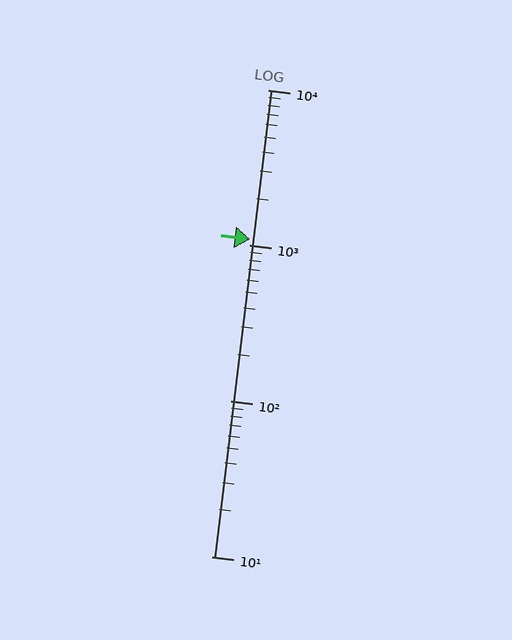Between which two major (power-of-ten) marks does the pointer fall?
The pointer is between 1000 and 10000.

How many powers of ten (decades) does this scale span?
The scale spans 3 decades, from 10 to 10000.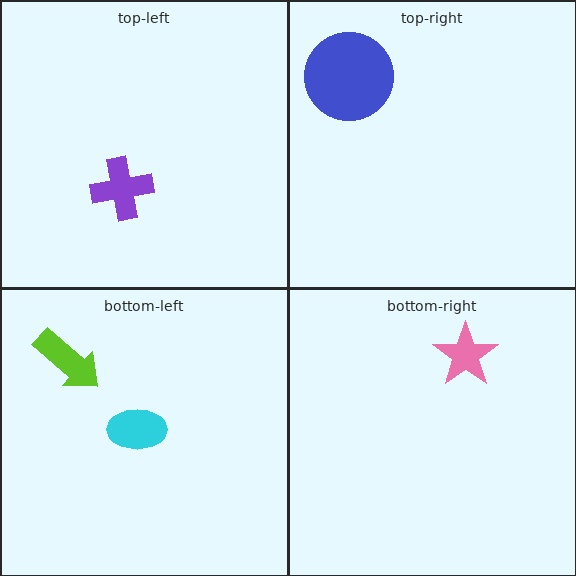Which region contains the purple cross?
The top-left region.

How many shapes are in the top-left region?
1.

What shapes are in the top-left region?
The purple cross.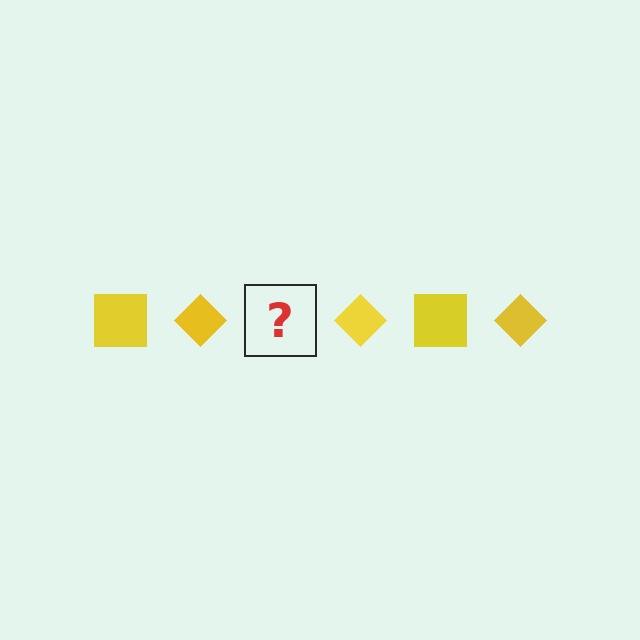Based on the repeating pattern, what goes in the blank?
The blank should be a yellow square.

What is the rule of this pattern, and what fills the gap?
The rule is that the pattern cycles through square, diamond shapes in yellow. The gap should be filled with a yellow square.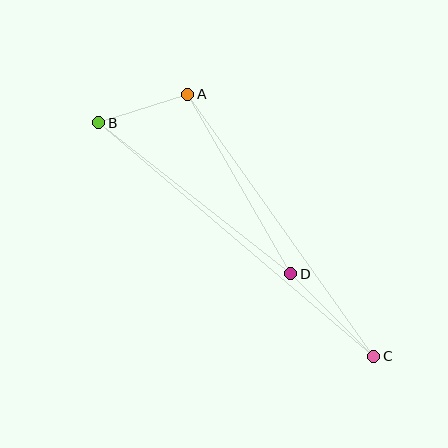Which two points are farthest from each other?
Points B and C are farthest from each other.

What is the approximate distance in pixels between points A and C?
The distance between A and C is approximately 321 pixels.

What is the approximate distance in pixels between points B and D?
The distance between B and D is approximately 244 pixels.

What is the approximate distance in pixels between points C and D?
The distance between C and D is approximately 117 pixels.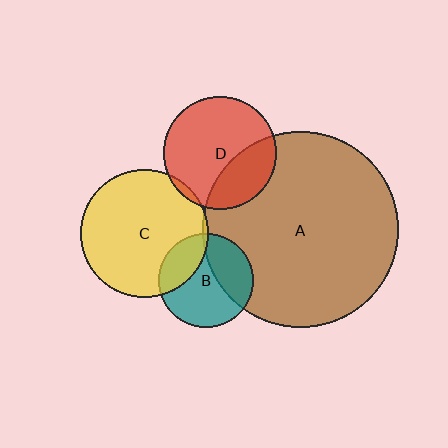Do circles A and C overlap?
Yes.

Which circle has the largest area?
Circle A (brown).